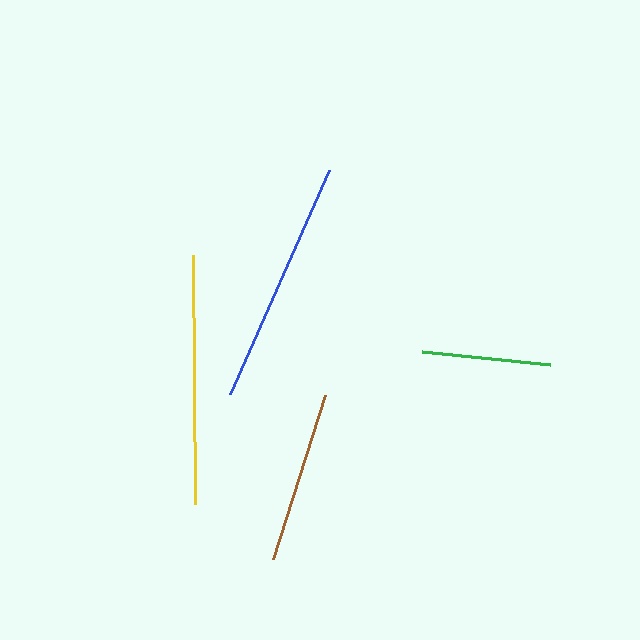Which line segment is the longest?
The yellow line is the longest at approximately 249 pixels.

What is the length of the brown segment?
The brown segment is approximately 172 pixels long.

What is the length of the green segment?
The green segment is approximately 129 pixels long.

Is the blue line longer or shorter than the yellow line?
The yellow line is longer than the blue line.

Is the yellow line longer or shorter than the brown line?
The yellow line is longer than the brown line.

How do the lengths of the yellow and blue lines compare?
The yellow and blue lines are approximately the same length.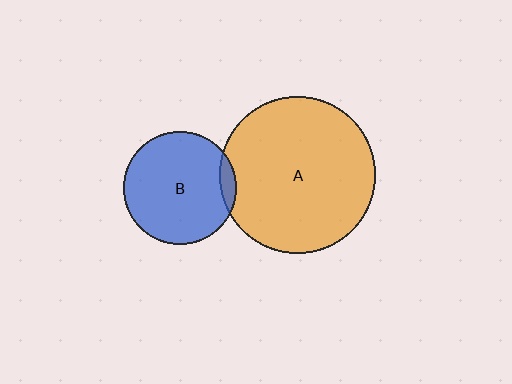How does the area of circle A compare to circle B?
Approximately 1.9 times.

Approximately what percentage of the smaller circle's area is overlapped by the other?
Approximately 5%.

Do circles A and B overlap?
Yes.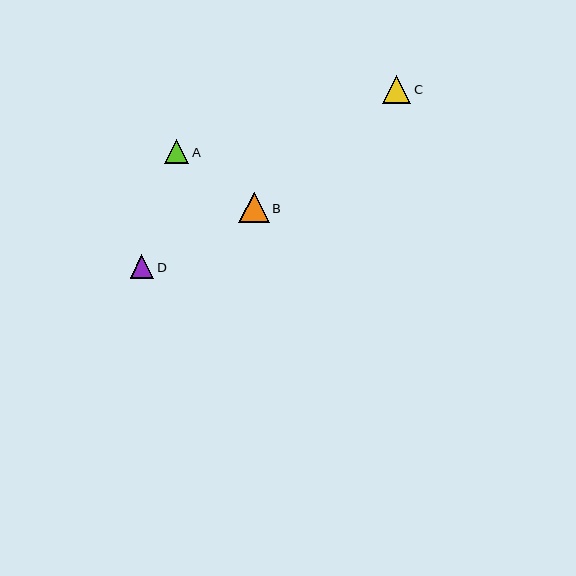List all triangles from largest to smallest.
From largest to smallest: B, C, A, D.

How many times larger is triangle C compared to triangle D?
Triangle C is approximately 1.2 times the size of triangle D.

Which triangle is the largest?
Triangle B is the largest with a size of approximately 31 pixels.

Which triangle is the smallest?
Triangle D is the smallest with a size of approximately 23 pixels.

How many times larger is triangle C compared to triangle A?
Triangle C is approximately 1.2 times the size of triangle A.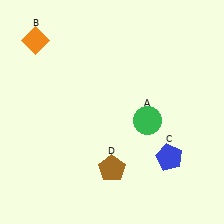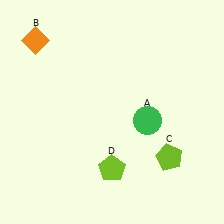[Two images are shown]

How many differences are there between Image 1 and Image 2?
There are 2 differences between the two images.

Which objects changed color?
C changed from blue to lime. D changed from brown to lime.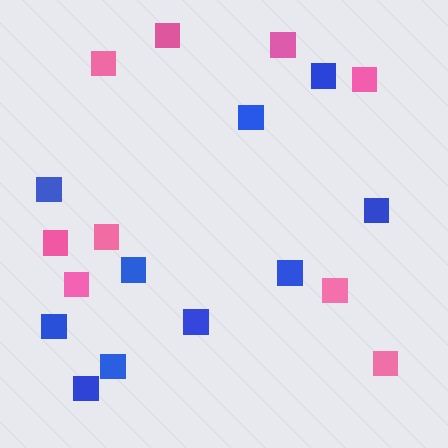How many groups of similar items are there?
There are 2 groups: one group of blue squares (10) and one group of pink squares (9).